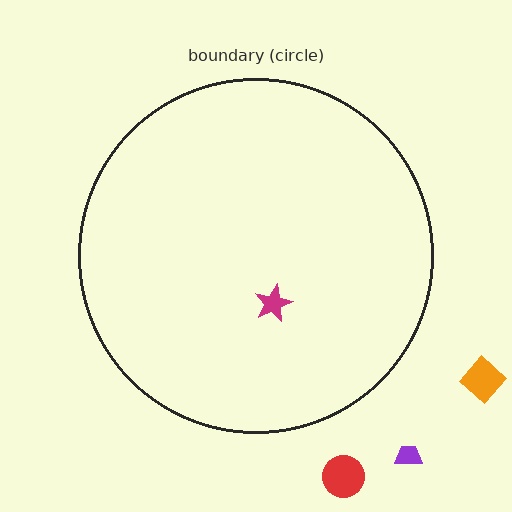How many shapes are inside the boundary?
1 inside, 3 outside.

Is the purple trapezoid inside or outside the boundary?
Outside.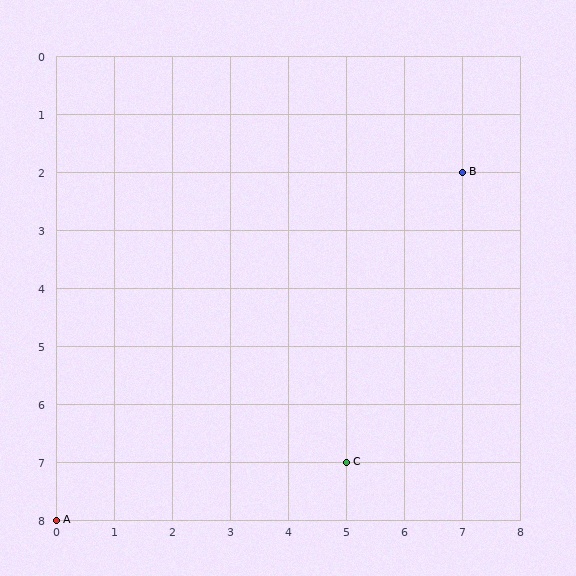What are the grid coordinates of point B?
Point B is at grid coordinates (7, 2).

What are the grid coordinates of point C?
Point C is at grid coordinates (5, 7).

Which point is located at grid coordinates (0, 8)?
Point A is at (0, 8).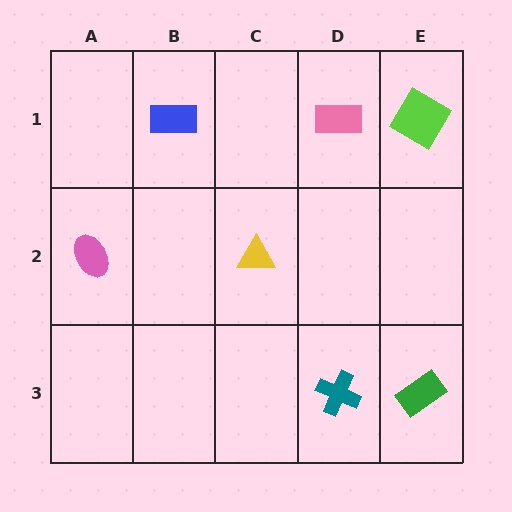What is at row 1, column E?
A lime diamond.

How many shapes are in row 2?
2 shapes.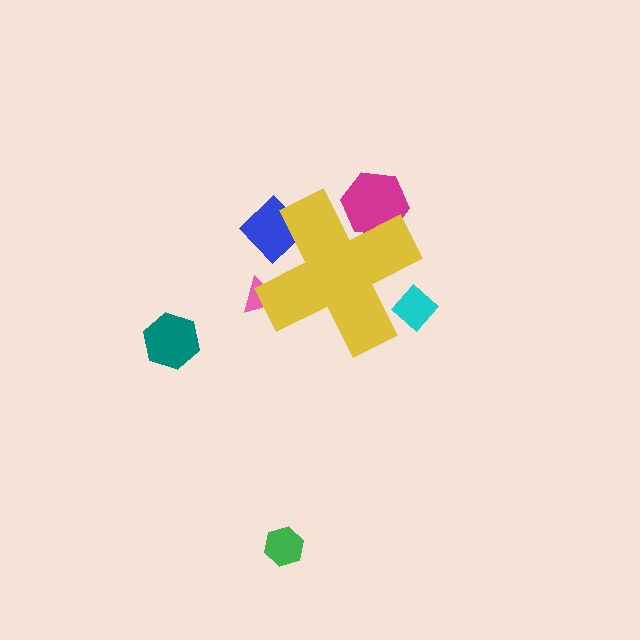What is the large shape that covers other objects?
A yellow cross.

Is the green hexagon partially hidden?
No, the green hexagon is fully visible.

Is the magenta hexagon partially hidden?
Yes, the magenta hexagon is partially hidden behind the yellow cross.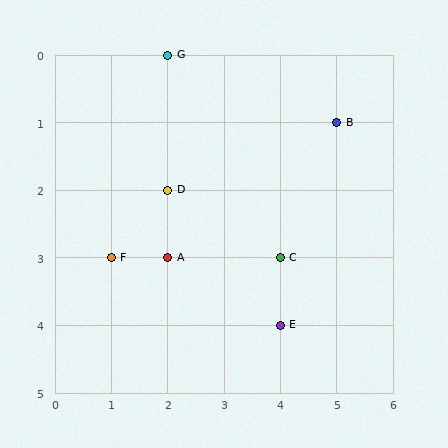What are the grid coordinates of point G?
Point G is at grid coordinates (2, 0).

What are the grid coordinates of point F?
Point F is at grid coordinates (1, 3).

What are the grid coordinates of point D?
Point D is at grid coordinates (2, 2).